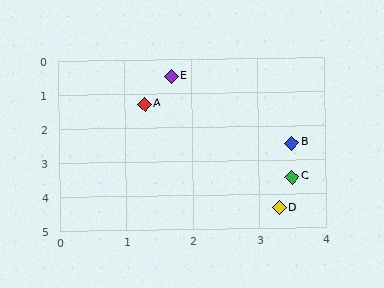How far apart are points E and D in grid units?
Points E and D are about 4.2 grid units apart.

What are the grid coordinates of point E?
Point E is at approximately (1.7, 0.5).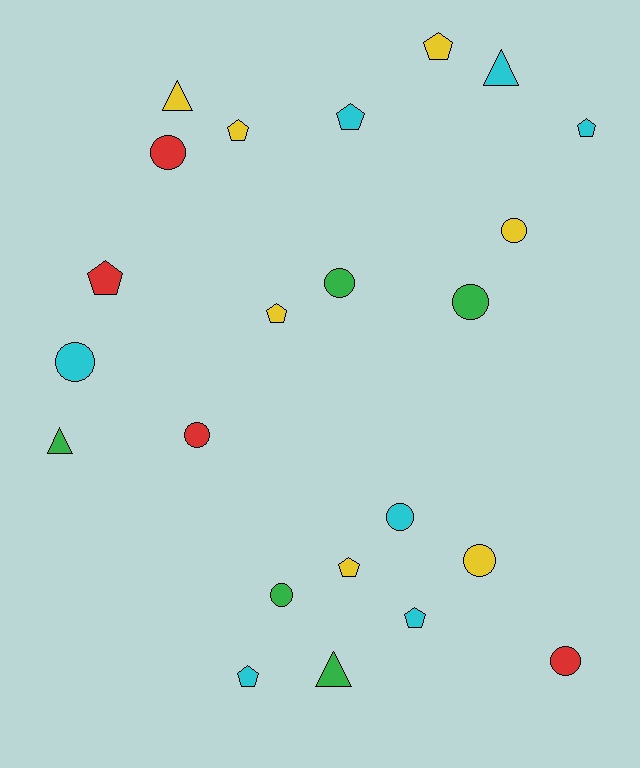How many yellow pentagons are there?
There are 4 yellow pentagons.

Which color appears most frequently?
Yellow, with 7 objects.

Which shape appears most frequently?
Circle, with 10 objects.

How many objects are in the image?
There are 23 objects.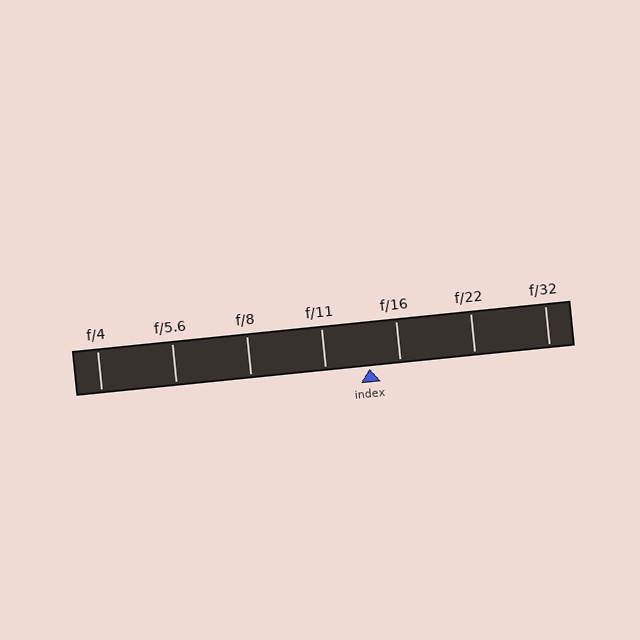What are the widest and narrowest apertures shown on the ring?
The widest aperture shown is f/4 and the narrowest is f/32.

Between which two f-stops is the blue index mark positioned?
The index mark is between f/11 and f/16.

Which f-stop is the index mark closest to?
The index mark is closest to f/16.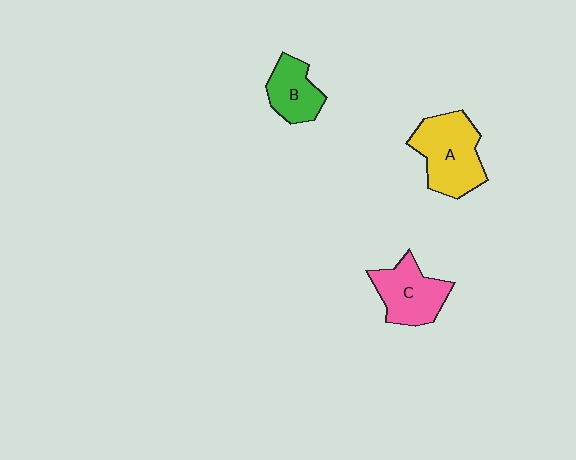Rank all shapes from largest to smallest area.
From largest to smallest: A (yellow), C (pink), B (green).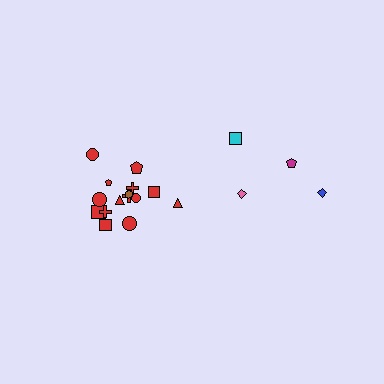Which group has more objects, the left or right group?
The left group.